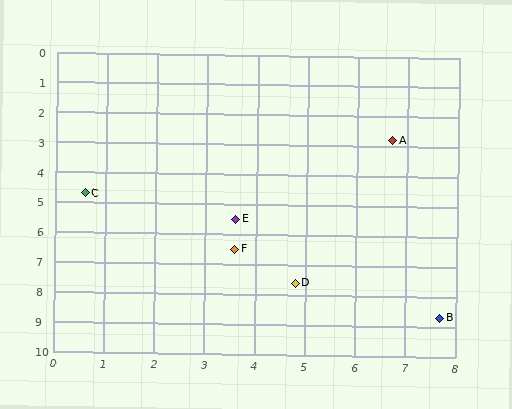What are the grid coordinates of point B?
Point B is at approximately (7.7, 8.7).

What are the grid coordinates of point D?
Point D is at approximately (4.8, 7.6).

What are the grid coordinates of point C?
Point C is at approximately (0.6, 4.7).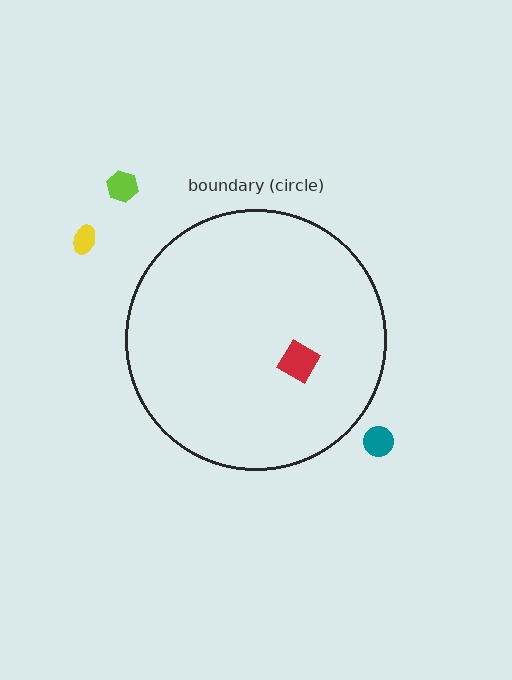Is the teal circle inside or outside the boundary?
Outside.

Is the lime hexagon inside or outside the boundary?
Outside.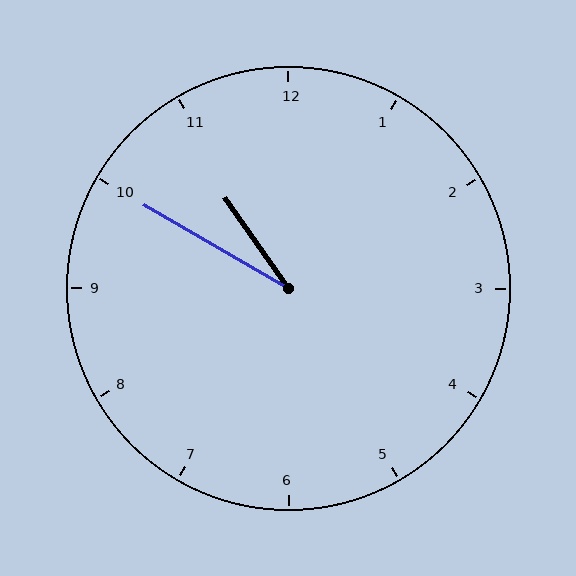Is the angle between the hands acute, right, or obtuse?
It is acute.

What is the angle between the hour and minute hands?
Approximately 25 degrees.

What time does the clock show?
10:50.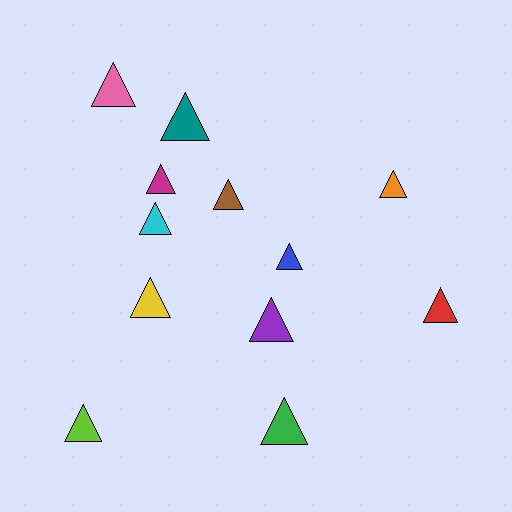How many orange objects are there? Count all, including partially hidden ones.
There is 1 orange object.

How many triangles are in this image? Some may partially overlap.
There are 12 triangles.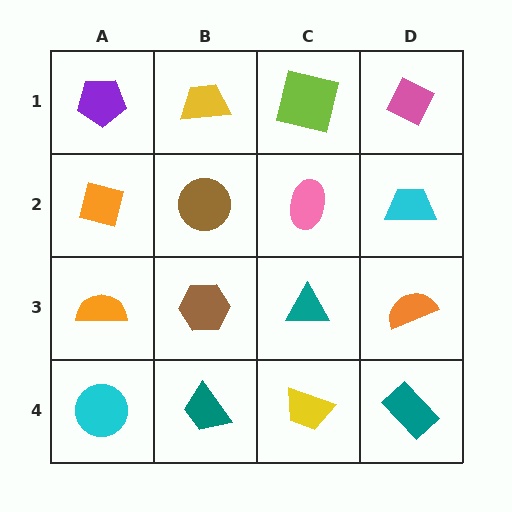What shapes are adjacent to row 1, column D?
A cyan trapezoid (row 2, column D), a lime square (row 1, column C).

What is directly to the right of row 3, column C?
An orange semicircle.